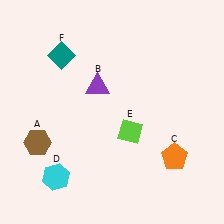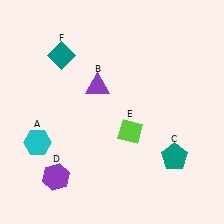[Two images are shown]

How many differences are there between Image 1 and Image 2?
There are 3 differences between the two images.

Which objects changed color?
A changed from brown to cyan. C changed from orange to teal. D changed from cyan to purple.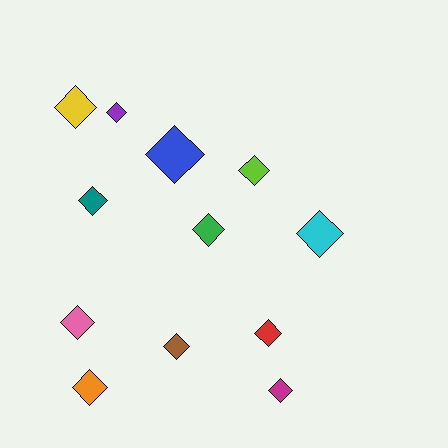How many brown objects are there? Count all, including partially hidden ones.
There is 1 brown object.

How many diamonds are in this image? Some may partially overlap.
There are 12 diamonds.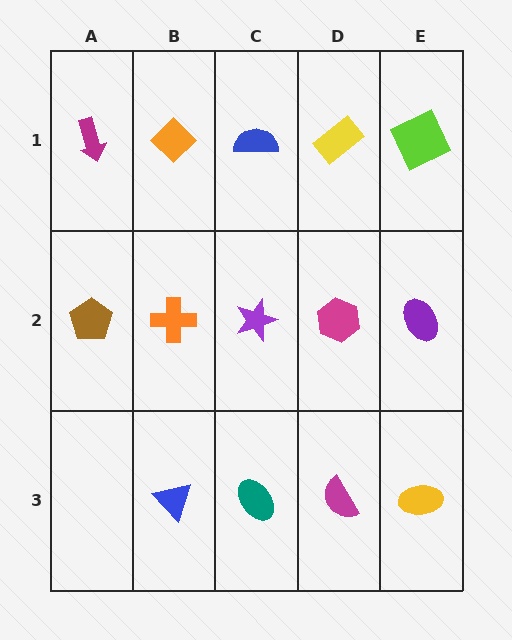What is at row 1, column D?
A yellow rectangle.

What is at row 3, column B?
A blue triangle.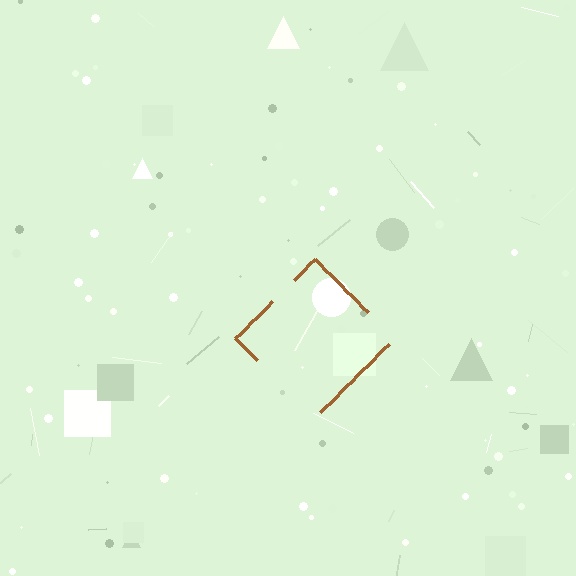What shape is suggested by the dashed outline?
The dashed outline suggests a diamond.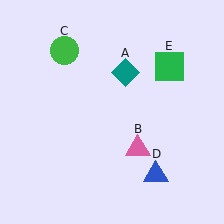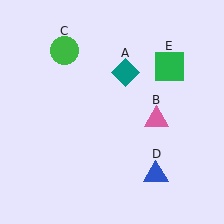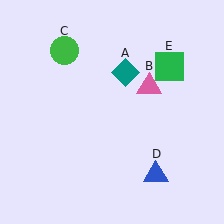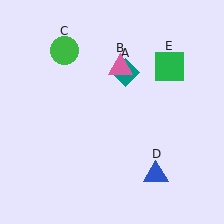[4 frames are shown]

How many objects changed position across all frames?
1 object changed position: pink triangle (object B).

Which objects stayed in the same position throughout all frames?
Teal diamond (object A) and green circle (object C) and blue triangle (object D) and green square (object E) remained stationary.